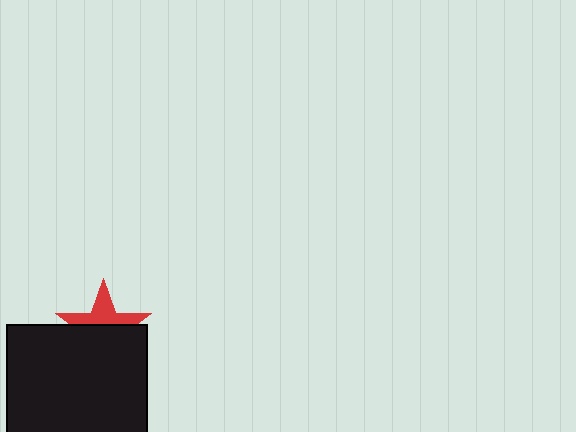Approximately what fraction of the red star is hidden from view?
Roughly 57% of the red star is hidden behind the black square.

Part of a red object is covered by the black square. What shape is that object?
It is a star.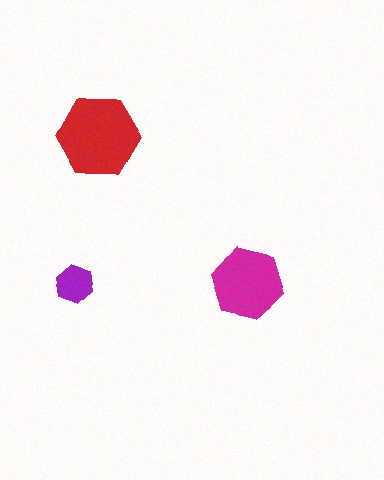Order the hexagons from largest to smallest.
the red one, the magenta one, the purple one.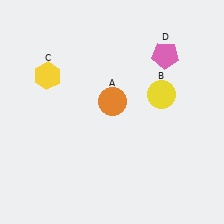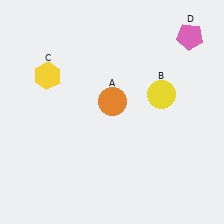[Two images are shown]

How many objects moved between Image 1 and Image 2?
1 object moved between the two images.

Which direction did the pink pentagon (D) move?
The pink pentagon (D) moved right.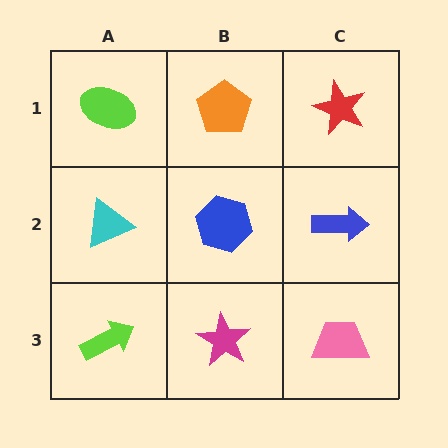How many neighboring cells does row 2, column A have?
3.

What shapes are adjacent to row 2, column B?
An orange pentagon (row 1, column B), a magenta star (row 3, column B), a cyan triangle (row 2, column A), a blue arrow (row 2, column C).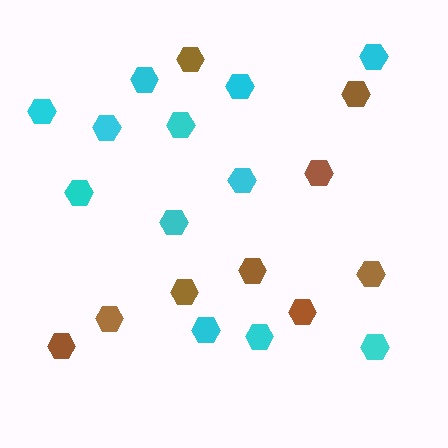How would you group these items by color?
There are 2 groups: one group of cyan hexagons (12) and one group of brown hexagons (9).